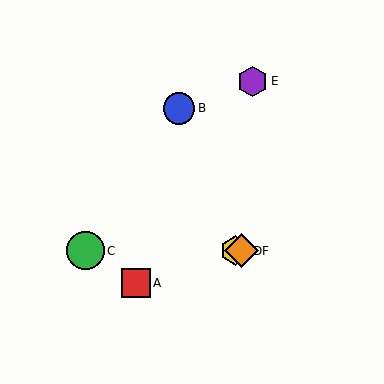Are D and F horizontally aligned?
Yes, both are at y≈251.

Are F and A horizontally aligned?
No, F is at y≈251 and A is at y≈283.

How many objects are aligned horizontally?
3 objects (C, D, F) are aligned horizontally.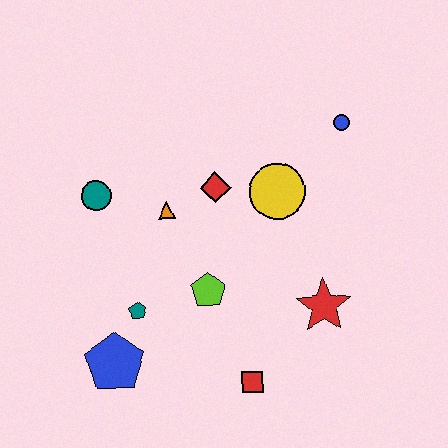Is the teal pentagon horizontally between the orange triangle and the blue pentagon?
Yes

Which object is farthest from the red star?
The teal circle is farthest from the red star.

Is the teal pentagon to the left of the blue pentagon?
No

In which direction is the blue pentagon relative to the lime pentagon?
The blue pentagon is to the left of the lime pentagon.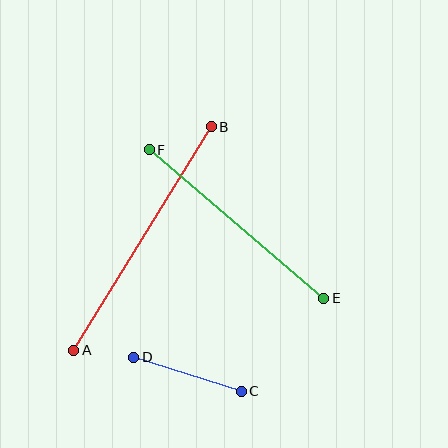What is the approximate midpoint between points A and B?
The midpoint is at approximately (143, 238) pixels.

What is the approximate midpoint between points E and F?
The midpoint is at approximately (236, 224) pixels.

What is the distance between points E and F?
The distance is approximately 229 pixels.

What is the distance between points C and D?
The distance is approximately 113 pixels.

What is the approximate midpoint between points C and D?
The midpoint is at approximately (188, 374) pixels.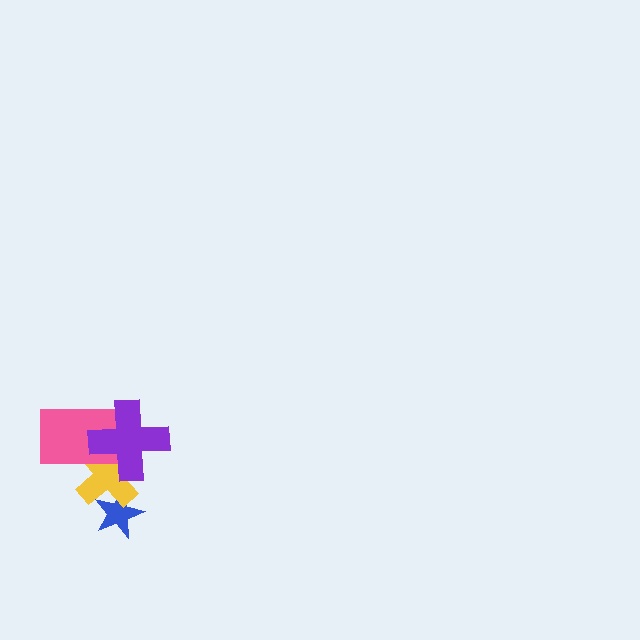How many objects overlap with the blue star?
1 object overlaps with the blue star.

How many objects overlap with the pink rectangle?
2 objects overlap with the pink rectangle.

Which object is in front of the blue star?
The yellow cross is in front of the blue star.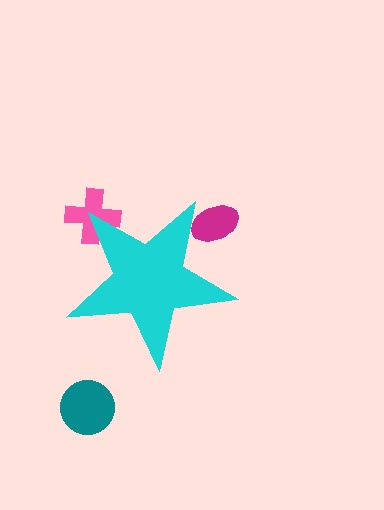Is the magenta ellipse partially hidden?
Yes, the magenta ellipse is partially hidden behind the cyan star.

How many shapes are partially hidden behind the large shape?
2 shapes are partially hidden.